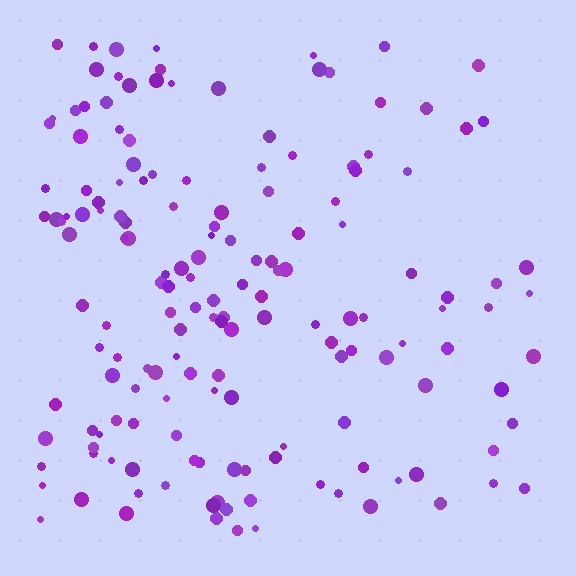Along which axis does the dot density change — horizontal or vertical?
Horizontal.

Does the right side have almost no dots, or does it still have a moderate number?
Still a moderate number, just noticeably fewer than the left.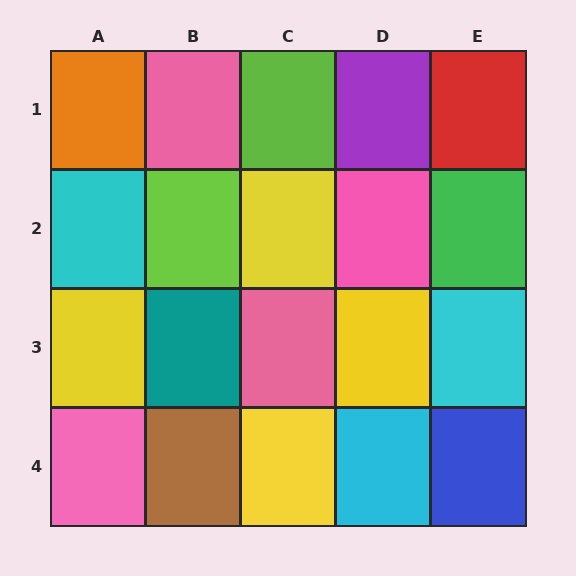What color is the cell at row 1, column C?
Lime.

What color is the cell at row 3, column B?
Teal.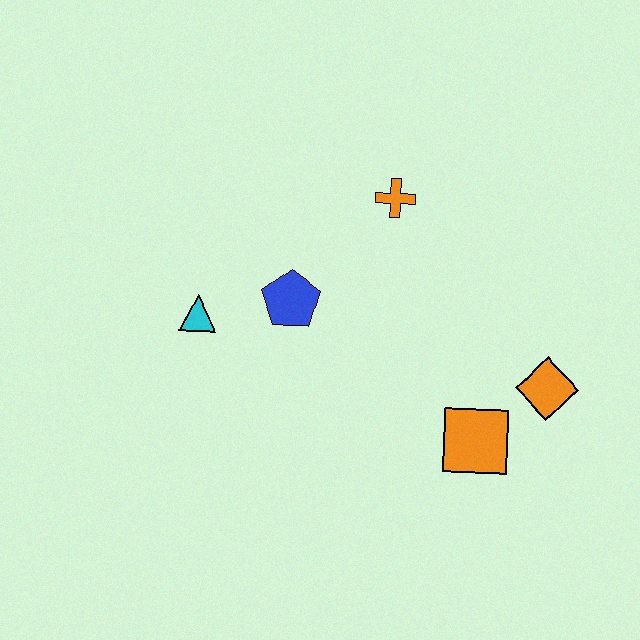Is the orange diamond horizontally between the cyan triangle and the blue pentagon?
No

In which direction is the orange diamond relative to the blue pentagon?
The orange diamond is to the right of the blue pentagon.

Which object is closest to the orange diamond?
The orange square is closest to the orange diamond.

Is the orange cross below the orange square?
No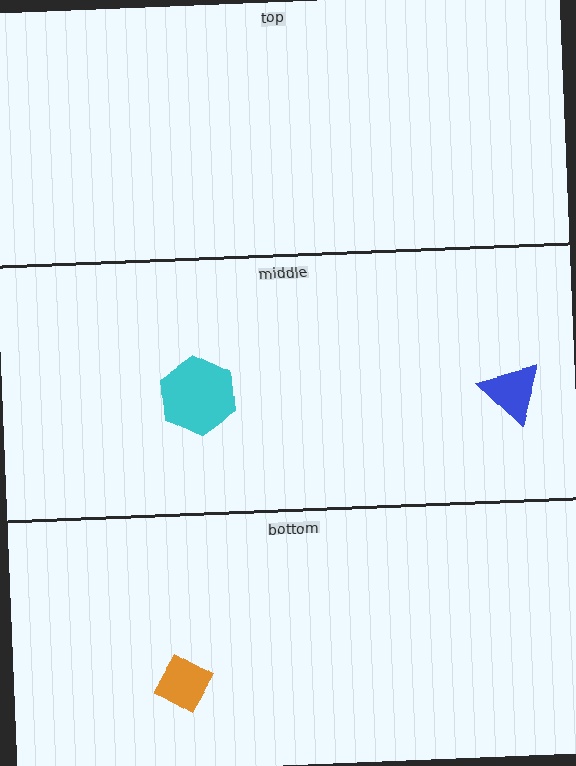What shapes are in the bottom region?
The orange diamond.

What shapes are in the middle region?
The cyan hexagon, the blue triangle.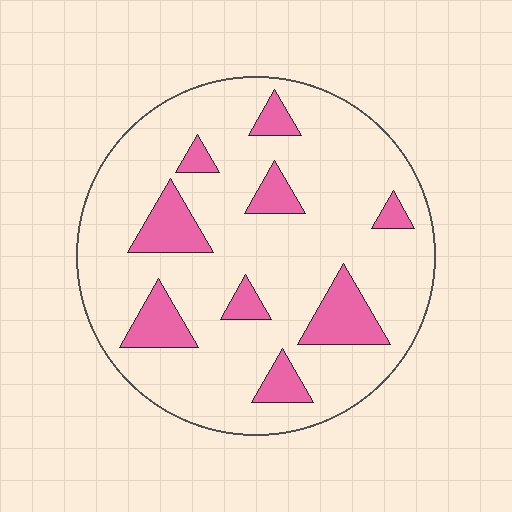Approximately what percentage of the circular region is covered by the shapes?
Approximately 15%.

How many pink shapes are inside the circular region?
9.